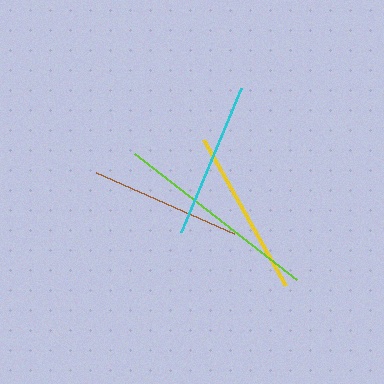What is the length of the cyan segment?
The cyan segment is approximately 155 pixels long.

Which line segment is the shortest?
The brown line is the shortest at approximately 150 pixels.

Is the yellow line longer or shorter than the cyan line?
The yellow line is longer than the cyan line.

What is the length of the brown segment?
The brown segment is approximately 150 pixels long.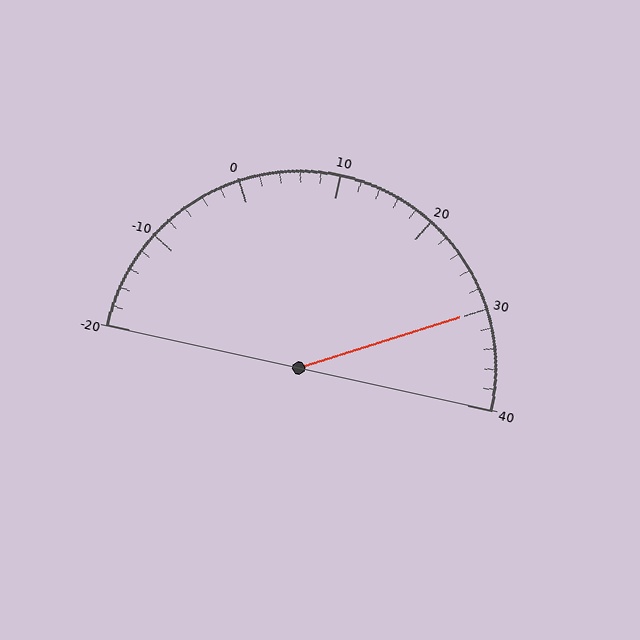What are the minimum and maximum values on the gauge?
The gauge ranges from -20 to 40.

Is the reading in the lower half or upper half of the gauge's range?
The reading is in the upper half of the range (-20 to 40).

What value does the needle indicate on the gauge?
The needle indicates approximately 30.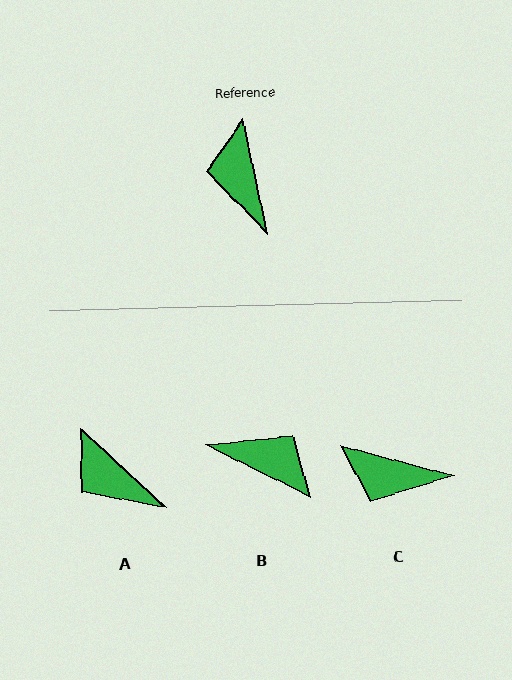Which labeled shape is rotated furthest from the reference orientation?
B, about 129 degrees away.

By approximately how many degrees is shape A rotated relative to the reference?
Approximately 35 degrees counter-clockwise.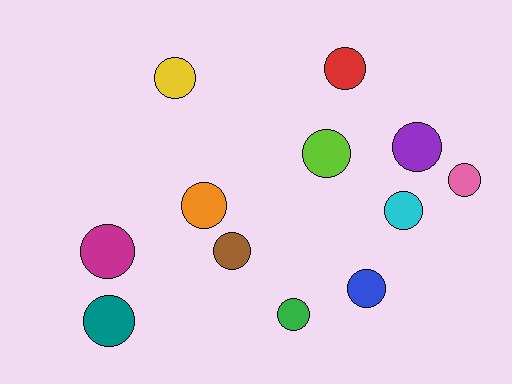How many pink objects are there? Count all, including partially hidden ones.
There is 1 pink object.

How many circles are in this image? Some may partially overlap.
There are 12 circles.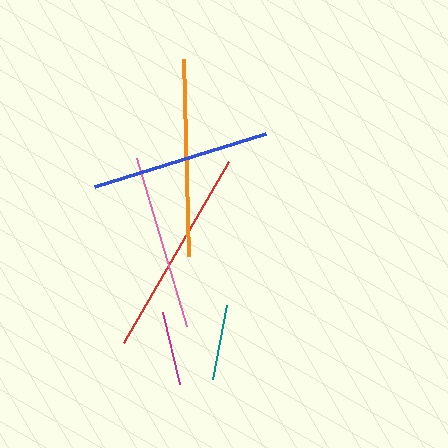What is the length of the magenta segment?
The magenta segment is approximately 74 pixels long.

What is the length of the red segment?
The red segment is approximately 209 pixels long.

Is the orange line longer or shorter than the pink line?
The orange line is longer than the pink line.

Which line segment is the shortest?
The magenta line is the shortest at approximately 74 pixels.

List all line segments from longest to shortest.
From longest to shortest: red, orange, blue, pink, teal, magenta.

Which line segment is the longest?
The red line is the longest at approximately 209 pixels.